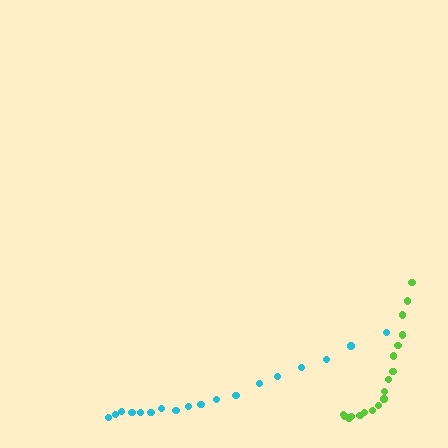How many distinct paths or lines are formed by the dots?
There are 2 distinct paths.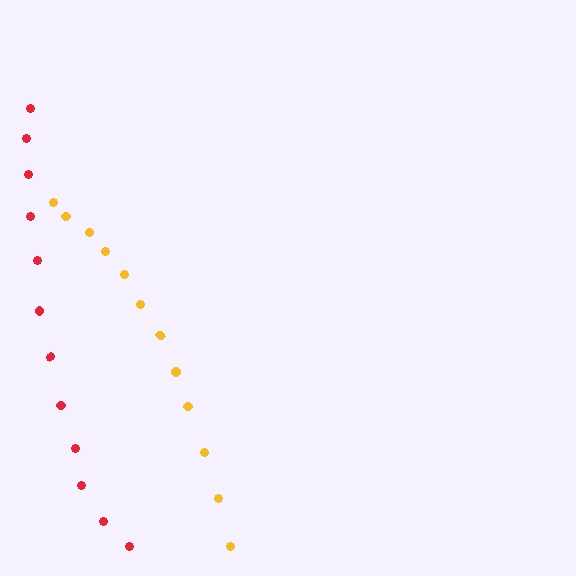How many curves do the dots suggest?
There are 2 distinct paths.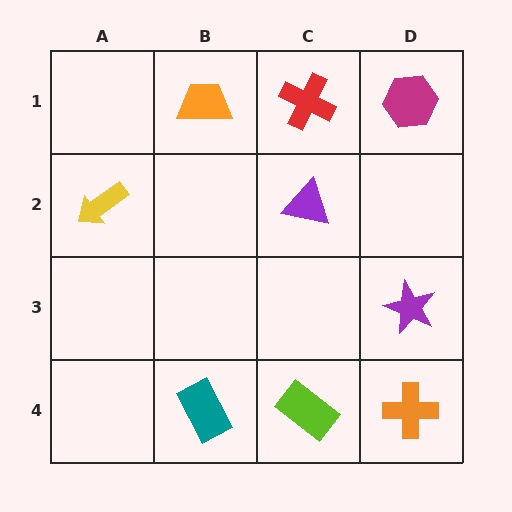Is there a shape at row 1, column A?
No, that cell is empty.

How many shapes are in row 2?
2 shapes.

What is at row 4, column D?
An orange cross.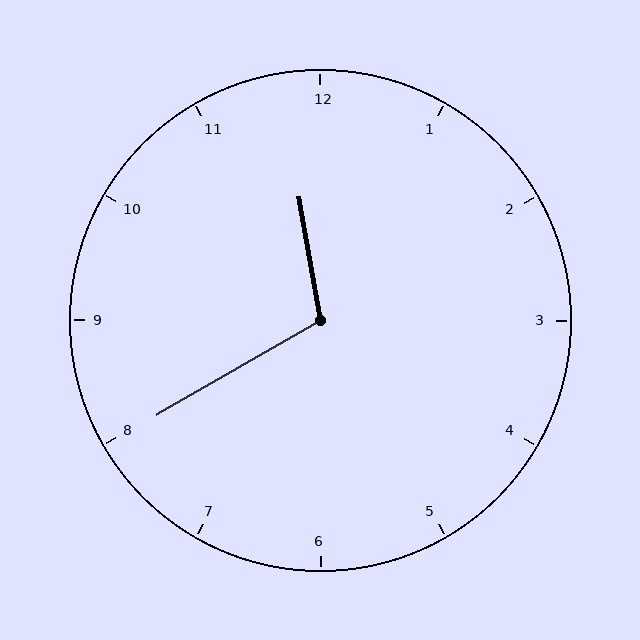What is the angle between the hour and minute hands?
Approximately 110 degrees.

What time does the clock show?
11:40.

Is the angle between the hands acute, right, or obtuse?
It is obtuse.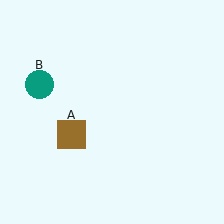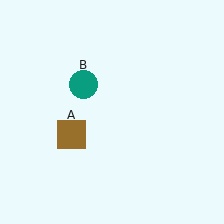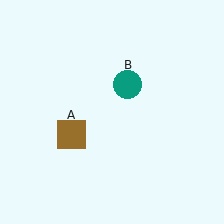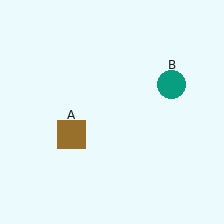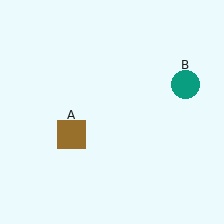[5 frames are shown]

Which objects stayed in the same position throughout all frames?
Brown square (object A) remained stationary.